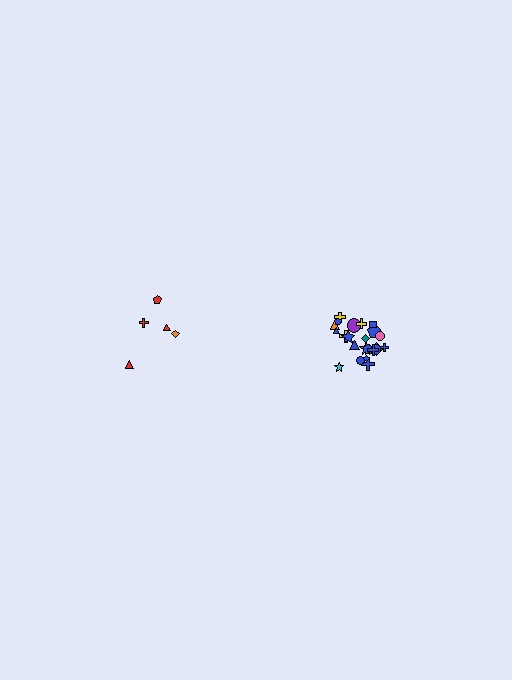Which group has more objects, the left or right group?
The right group.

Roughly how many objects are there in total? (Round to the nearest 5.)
Roughly 30 objects in total.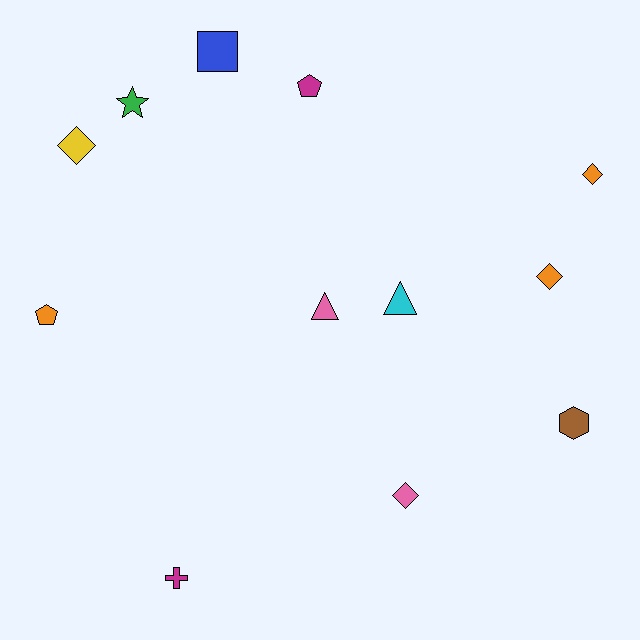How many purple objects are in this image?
There are no purple objects.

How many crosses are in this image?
There is 1 cross.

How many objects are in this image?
There are 12 objects.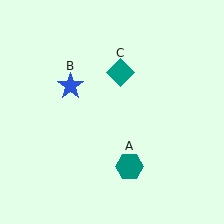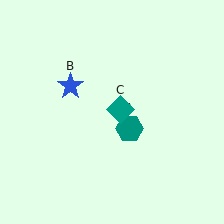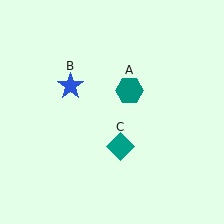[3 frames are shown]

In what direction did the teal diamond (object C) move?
The teal diamond (object C) moved down.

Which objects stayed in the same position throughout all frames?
Blue star (object B) remained stationary.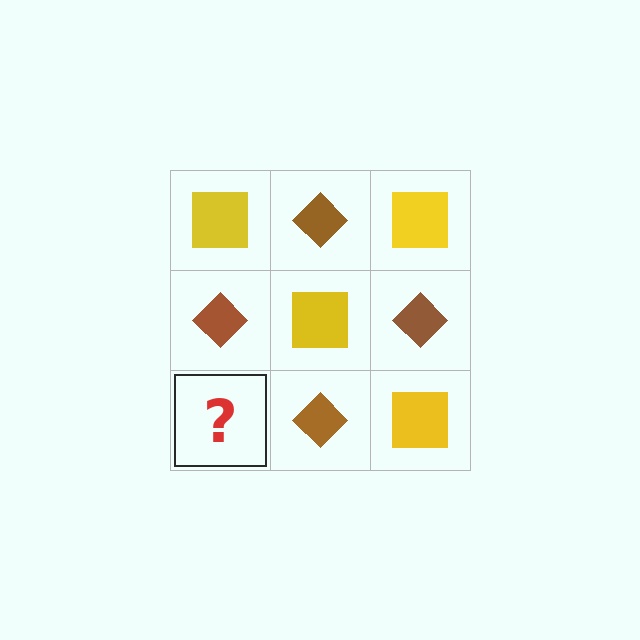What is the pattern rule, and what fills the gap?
The rule is that it alternates yellow square and brown diamond in a checkerboard pattern. The gap should be filled with a yellow square.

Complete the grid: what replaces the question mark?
The question mark should be replaced with a yellow square.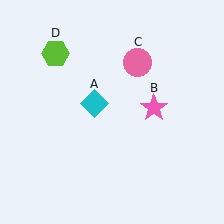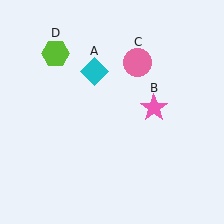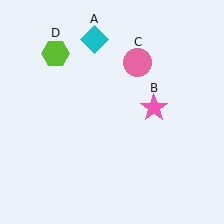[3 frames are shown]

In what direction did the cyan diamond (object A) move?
The cyan diamond (object A) moved up.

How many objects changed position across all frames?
1 object changed position: cyan diamond (object A).